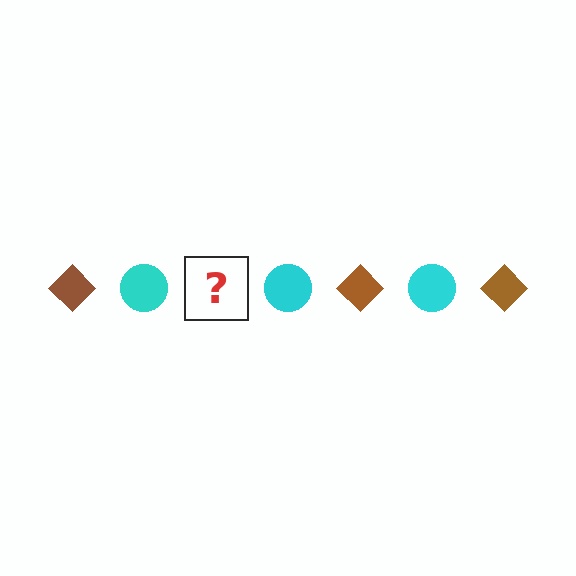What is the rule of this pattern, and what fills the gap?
The rule is that the pattern alternates between brown diamond and cyan circle. The gap should be filled with a brown diamond.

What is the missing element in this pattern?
The missing element is a brown diamond.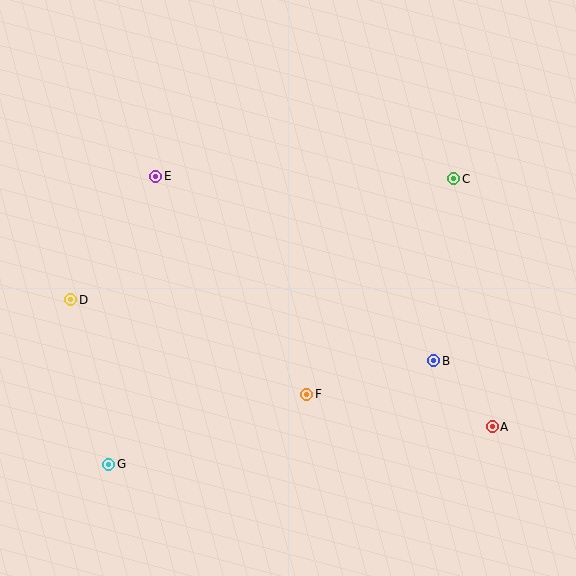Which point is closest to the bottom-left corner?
Point G is closest to the bottom-left corner.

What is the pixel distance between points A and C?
The distance between A and C is 251 pixels.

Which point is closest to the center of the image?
Point F at (307, 394) is closest to the center.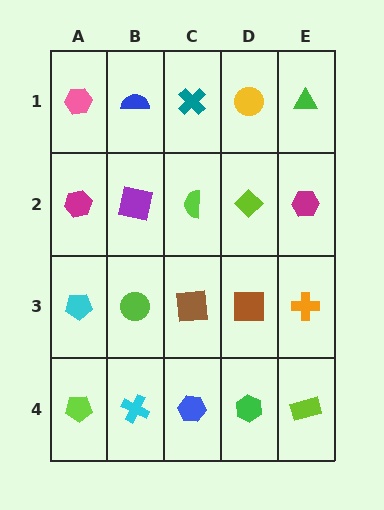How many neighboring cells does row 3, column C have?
4.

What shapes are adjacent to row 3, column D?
A lime diamond (row 2, column D), a green hexagon (row 4, column D), a brown square (row 3, column C), an orange cross (row 3, column E).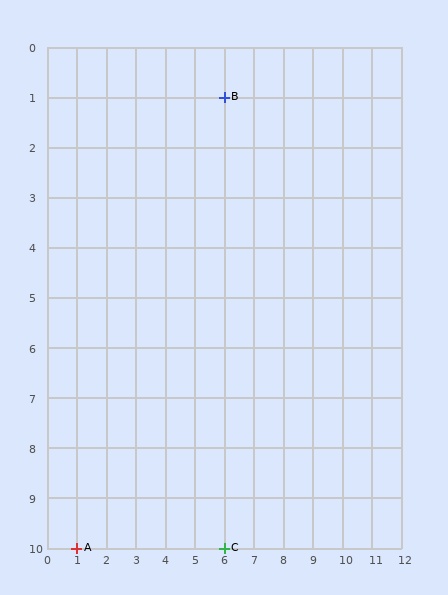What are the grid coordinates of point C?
Point C is at grid coordinates (6, 10).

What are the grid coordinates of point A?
Point A is at grid coordinates (1, 10).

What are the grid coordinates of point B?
Point B is at grid coordinates (6, 1).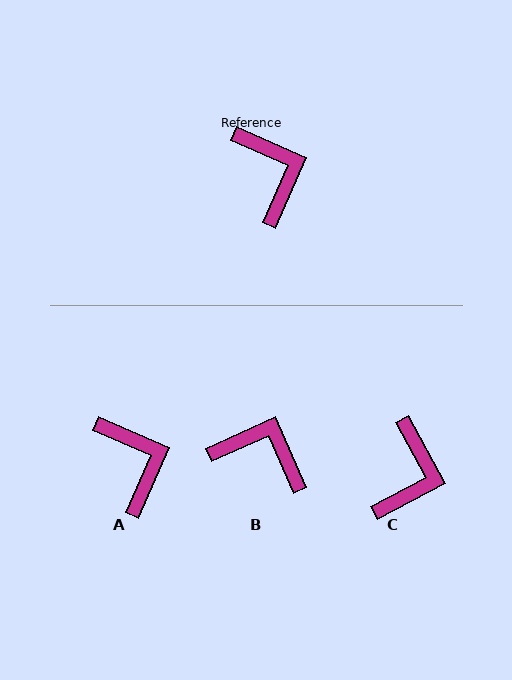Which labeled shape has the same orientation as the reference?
A.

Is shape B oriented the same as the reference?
No, it is off by about 48 degrees.